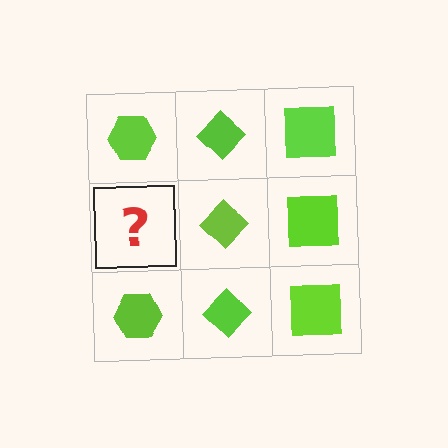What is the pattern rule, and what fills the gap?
The rule is that each column has a consistent shape. The gap should be filled with a lime hexagon.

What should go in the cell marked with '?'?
The missing cell should contain a lime hexagon.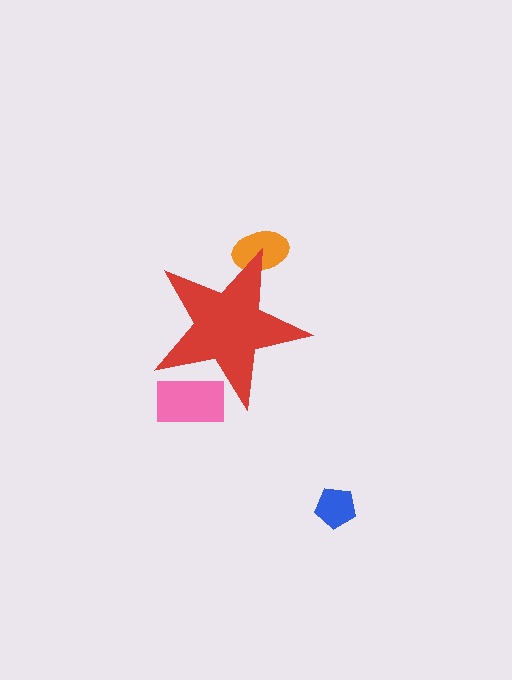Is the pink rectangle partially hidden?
Yes, the pink rectangle is partially hidden behind the red star.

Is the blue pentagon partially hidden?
No, the blue pentagon is fully visible.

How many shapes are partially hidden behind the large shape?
2 shapes are partially hidden.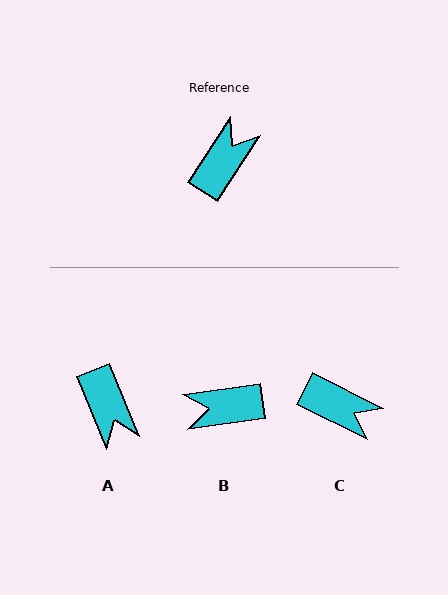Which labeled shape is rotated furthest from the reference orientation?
B, about 131 degrees away.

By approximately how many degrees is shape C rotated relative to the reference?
Approximately 83 degrees clockwise.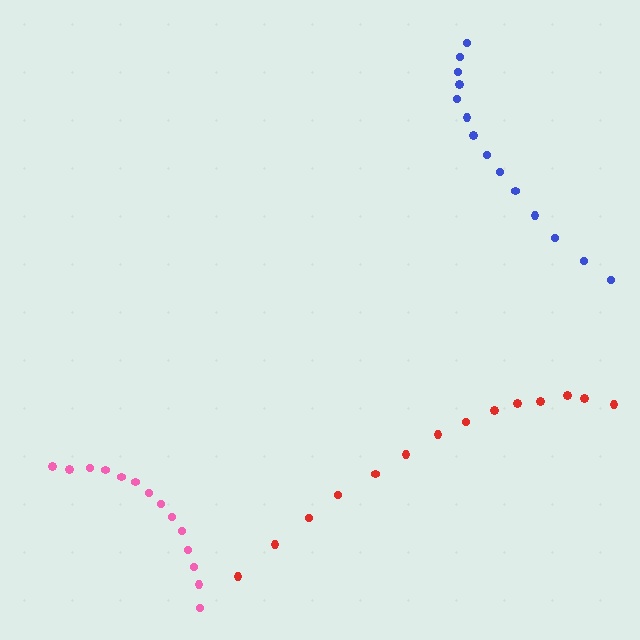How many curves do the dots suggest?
There are 3 distinct paths.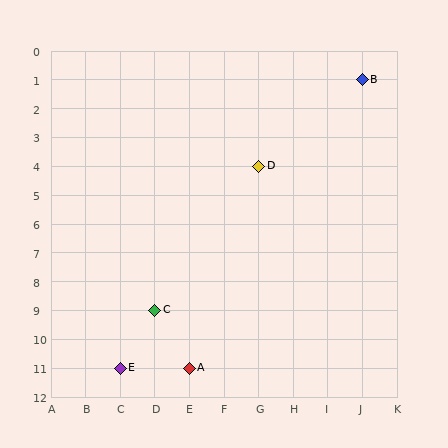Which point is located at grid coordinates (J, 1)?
Point B is at (J, 1).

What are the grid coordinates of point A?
Point A is at grid coordinates (E, 11).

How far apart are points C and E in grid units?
Points C and E are 1 column and 2 rows apart (about 2.2 grid units diagonally).